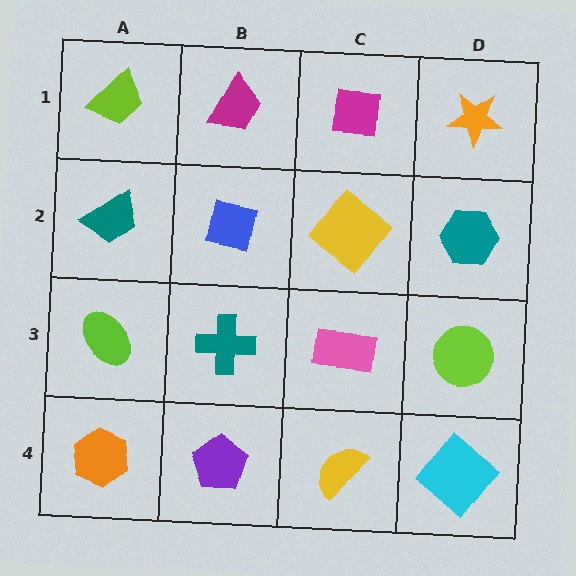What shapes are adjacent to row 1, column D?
A teal hexagon (row 2, column D), a magenta square (row 1, column C).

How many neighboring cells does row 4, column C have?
3.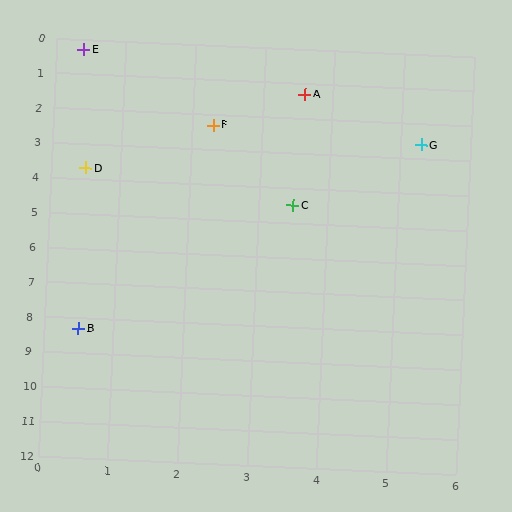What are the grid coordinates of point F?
Point F is at approximately (2.3, 2.3).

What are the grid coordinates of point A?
Point A is at approximately (3.6, 1.3).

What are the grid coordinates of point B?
Point B is at approximately (0.5, 8.3).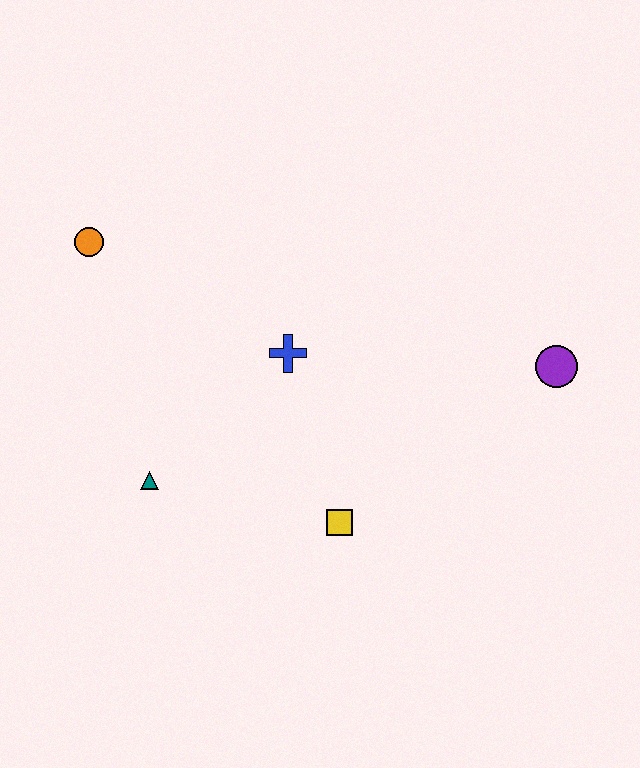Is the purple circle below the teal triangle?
No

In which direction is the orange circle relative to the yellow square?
The orange circle is above the yellow square.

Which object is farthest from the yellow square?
The orange circle is farthest from the yellow square.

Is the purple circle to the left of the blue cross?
No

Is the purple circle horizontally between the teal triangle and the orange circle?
No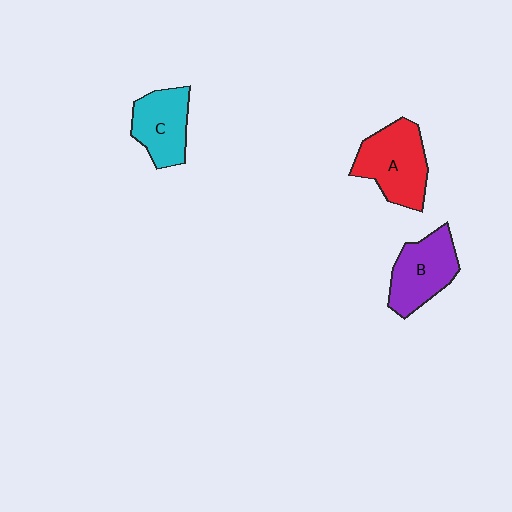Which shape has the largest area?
Shape A (red).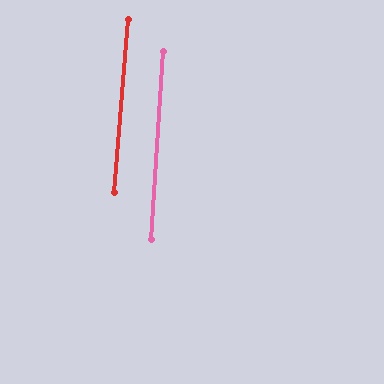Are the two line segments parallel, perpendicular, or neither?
Parallel — their directions differ by only 0.9°.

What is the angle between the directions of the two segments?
Approximately 1 degree.